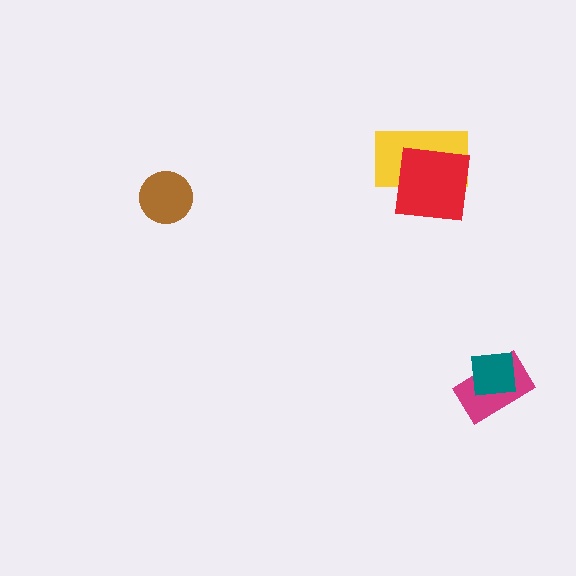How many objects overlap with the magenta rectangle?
1 object overlaps with the magenta rectangle.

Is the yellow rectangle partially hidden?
Yes, it is partially covered by another shape.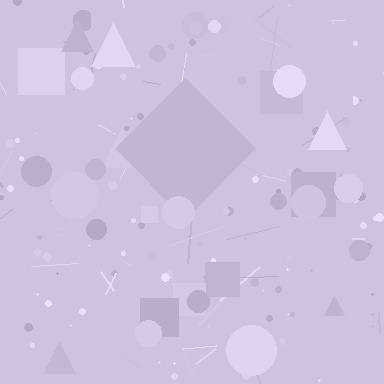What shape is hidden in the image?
A diamond is hidden in the image.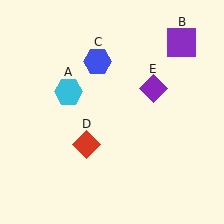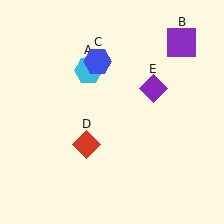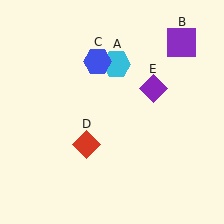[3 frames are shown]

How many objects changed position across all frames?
1 object changed position: cyan hexagon (object A).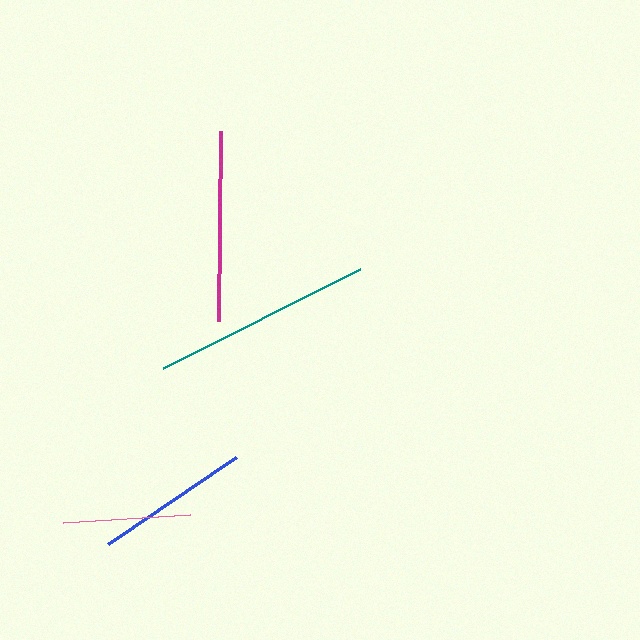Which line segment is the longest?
The teal line is the longest at approximately 220 pixels.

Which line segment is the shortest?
The pink line is the shortest at approximately 128 pixels.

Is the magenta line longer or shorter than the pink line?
The magenta line is longer than the pink line.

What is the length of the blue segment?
The blue segment is approximately 155 pixels long.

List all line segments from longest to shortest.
From longest to shortest: teal, magenta, blue, pink.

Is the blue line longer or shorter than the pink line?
The blue line is longer than the pink line.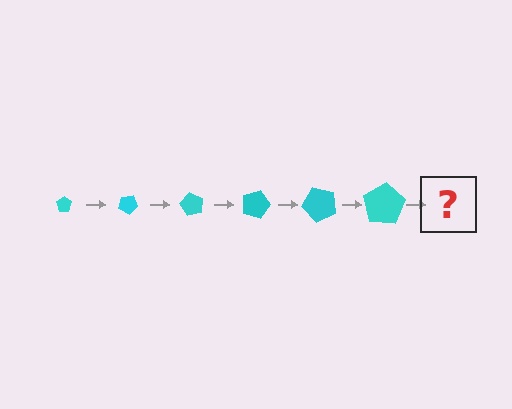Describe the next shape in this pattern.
It should be a pentagon, larger than the previous one and rotated 180 degrees from the start.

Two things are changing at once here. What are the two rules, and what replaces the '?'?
The two rules are that the pentagon grows larger each step and it rotates 30 degrees each step. The '?' should be a pentagon, larger than the previous one and rotated 180 degrees from the start.